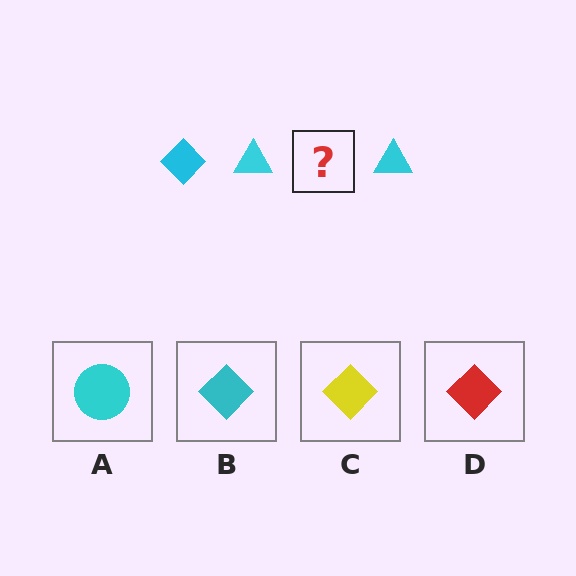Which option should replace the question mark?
Option B.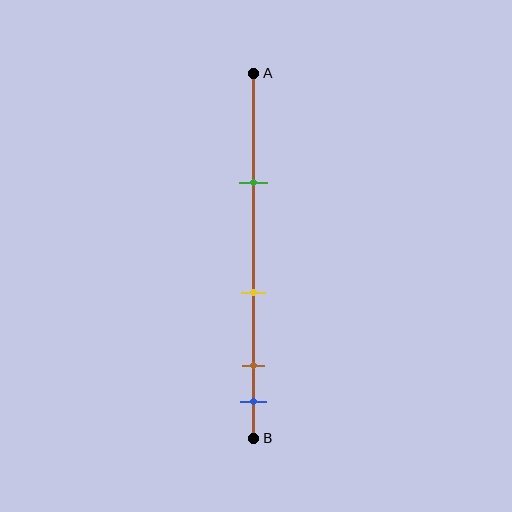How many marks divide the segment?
There are 4 marks dividing the segment.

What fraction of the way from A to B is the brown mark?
The brown mark is approximately 80% (0.8) of the way from A to B.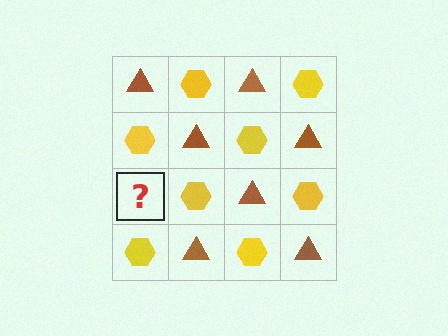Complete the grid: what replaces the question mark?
The question mark should be replaced with a brown triangle.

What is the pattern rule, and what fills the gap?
The rule is that it alternates brown triangle and yellow hexagon in a checkerboard pattern. The gap should be filled with a brown triangle.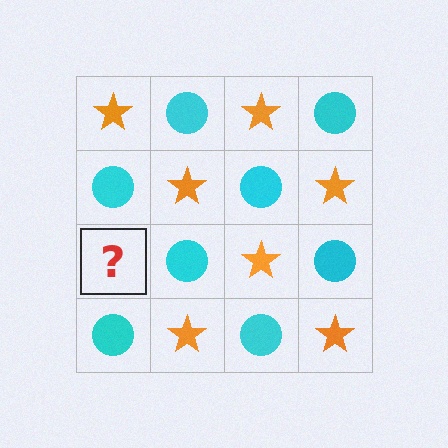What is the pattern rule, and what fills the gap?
The rule is that it alternates orange star and cyan circle in a checkerboard pattern. The gap should be filled with an orange star.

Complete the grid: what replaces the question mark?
The question mark should be replaced with an orange star.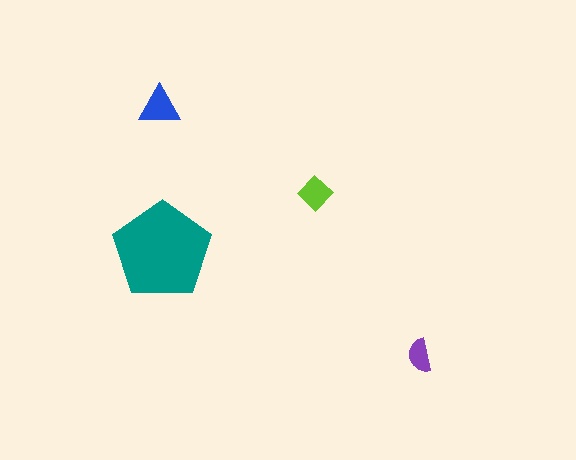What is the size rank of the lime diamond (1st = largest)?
3rd.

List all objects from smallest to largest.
The purple semicircle, the lime diamond, the blue triangle, the teal pentagon.